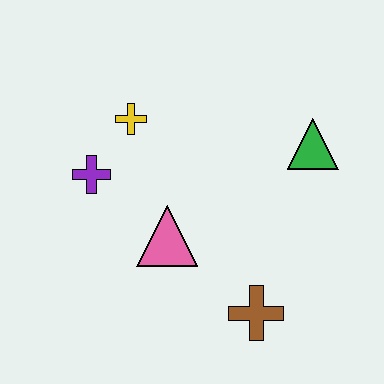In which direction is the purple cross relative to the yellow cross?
The purple cross is below the yellow cross.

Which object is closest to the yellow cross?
The purple cross is closest to the yellow cross.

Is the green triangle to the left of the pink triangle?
No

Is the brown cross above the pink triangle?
No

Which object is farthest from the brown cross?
The yellow cross is farthest from the brown cross.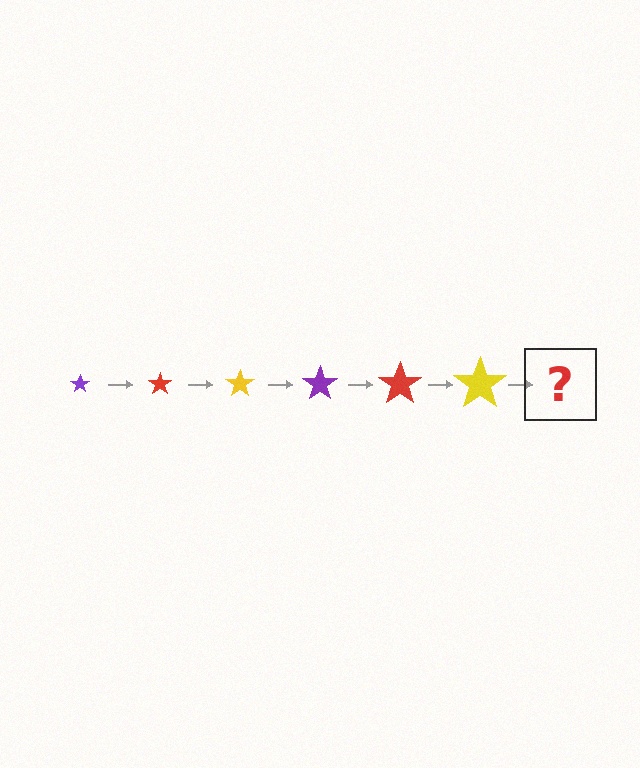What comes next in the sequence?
The next element should be a purple star, larger than the previous one.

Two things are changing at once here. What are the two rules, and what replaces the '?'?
The two rules are that the star grows larger each step and the color cycles through purple, red, and yellow. The '?' should be a purple star, larger than the previous one.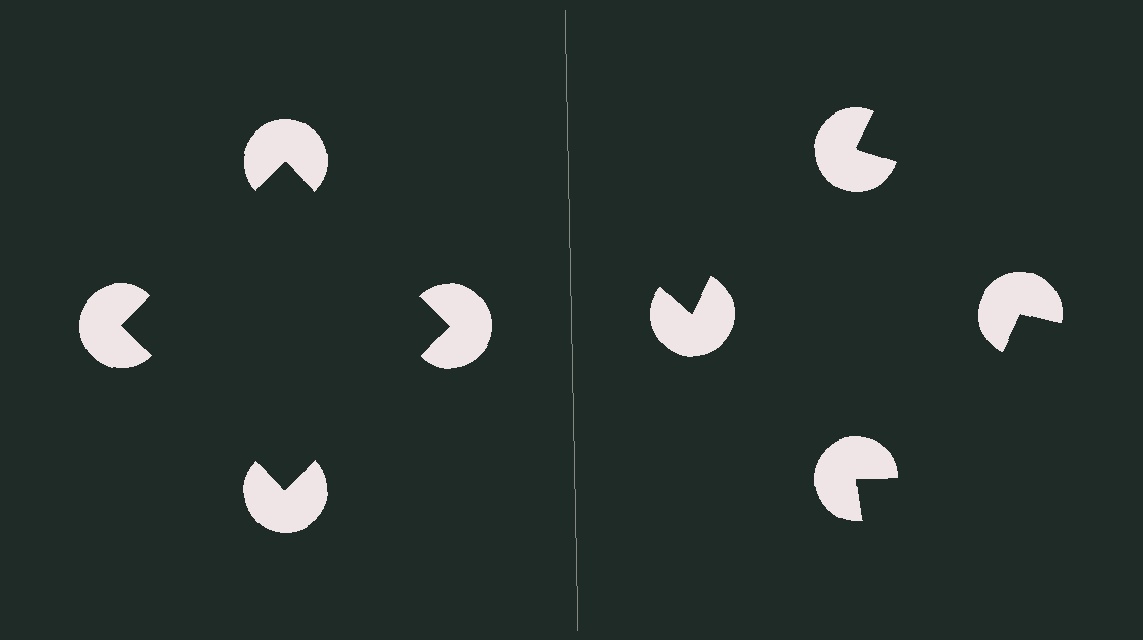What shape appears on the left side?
An illusory square.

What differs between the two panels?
The pac-man discs are positioned identically on both sides; only the wedge orientations differ. On the left they align to a square; on the right they are misaligned.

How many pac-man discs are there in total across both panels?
8 — 4 on each side.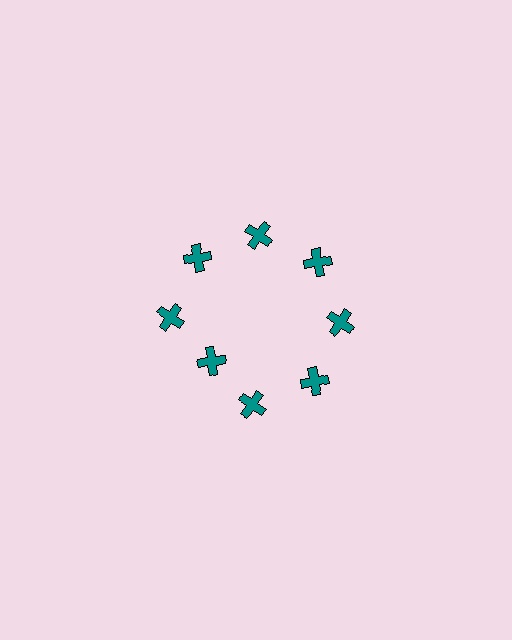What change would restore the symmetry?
The symmetry would be restored by moving it outward, back onto the ring so that all 8 crosses sit at equal angles and equal distance from the center.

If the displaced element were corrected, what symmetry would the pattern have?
It would have 8-fold rotational symmetry — the pattern would map onto itself every 45 degrees.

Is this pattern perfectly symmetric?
No. The 8 teal crosses are arranged in a ring, but one element near the 8 o'clock position is pulled inward toward the center, breaking the 8-fold rotational symmetry.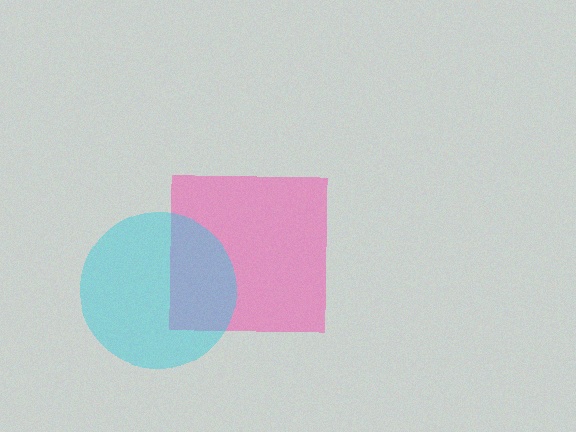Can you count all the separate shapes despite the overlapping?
Yes, there are 2 separate shapes.